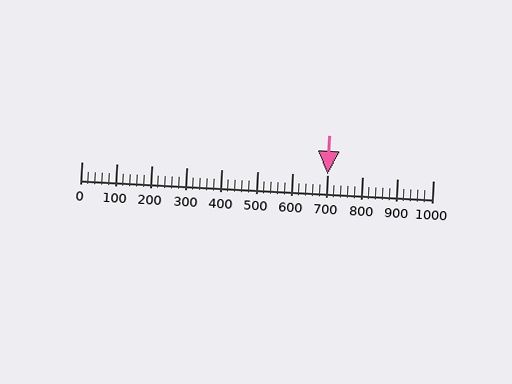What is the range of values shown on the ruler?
The ruler shows values from 0 to 1000.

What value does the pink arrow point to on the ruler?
The pink arrow points to approximately 700.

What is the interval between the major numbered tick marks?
The major tick marks are spaced 100 units apart.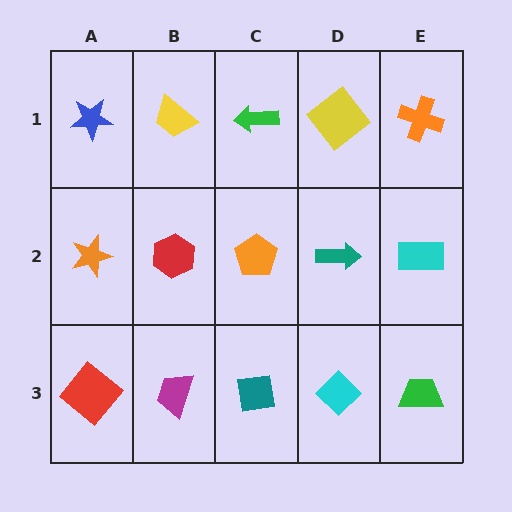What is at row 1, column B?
A yellow trapezoid.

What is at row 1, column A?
A blue star.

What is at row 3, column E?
A green trapezoid.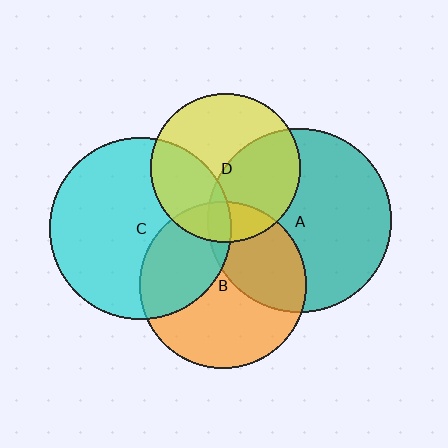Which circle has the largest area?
Circle A (teal).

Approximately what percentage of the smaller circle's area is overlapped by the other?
Approximately 35%.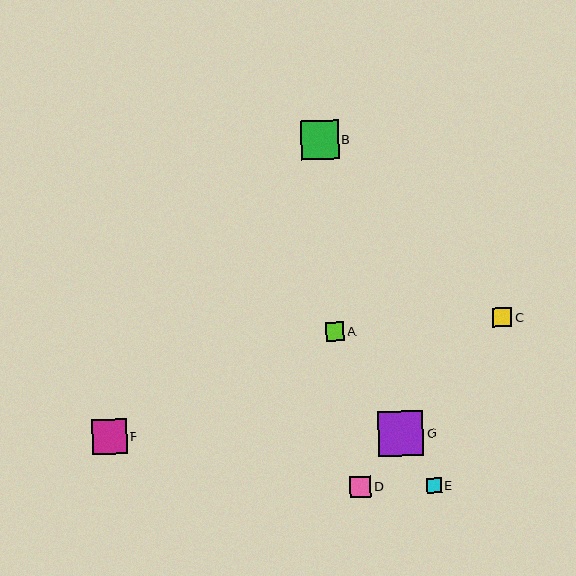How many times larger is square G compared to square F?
Square G is approximately 1.3 times the size of square F.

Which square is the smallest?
Square E is the smallest with a size of approximately 15 pixels.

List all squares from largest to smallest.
From largest to smallest: G, B, F, D, C, A, E.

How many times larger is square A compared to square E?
Square A is approximately 1.2 times the size of square E.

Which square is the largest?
Square G is the largest with a size of approximately 45 pixels.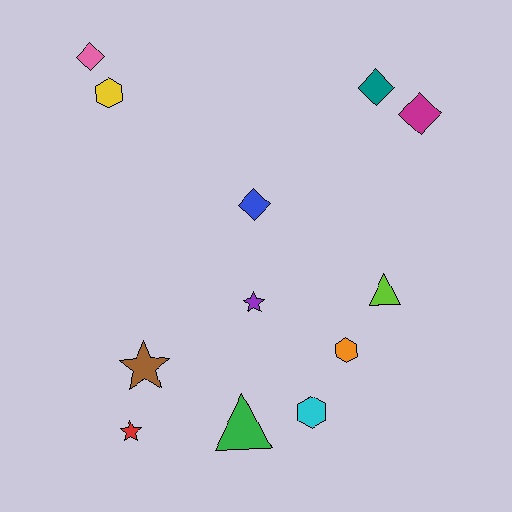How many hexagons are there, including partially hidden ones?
There are 3 hexagons.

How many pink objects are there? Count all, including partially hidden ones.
There is 1 pink object.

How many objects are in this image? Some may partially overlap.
There are 12 objects.